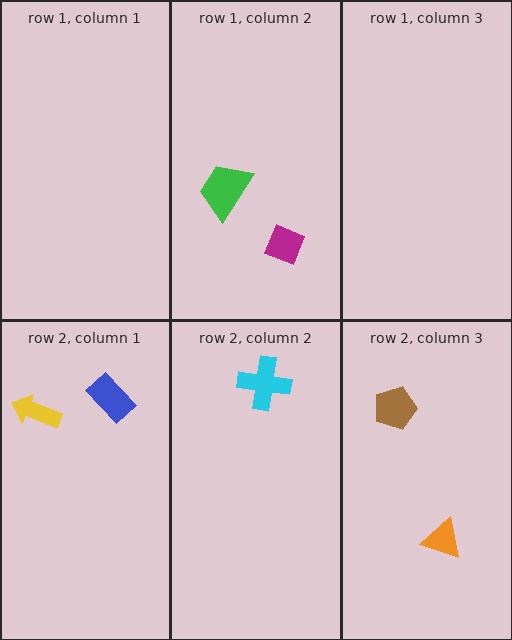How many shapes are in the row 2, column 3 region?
2.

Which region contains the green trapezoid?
The row 1, column 2 region.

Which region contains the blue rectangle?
The row 2, column 1 region.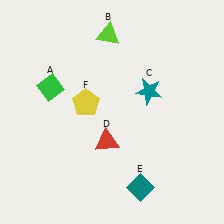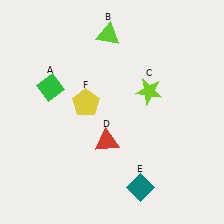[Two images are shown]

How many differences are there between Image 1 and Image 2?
There is 1 difference between the two images.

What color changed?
The star (C) changed from teal in Image 1 to lime in Image 2.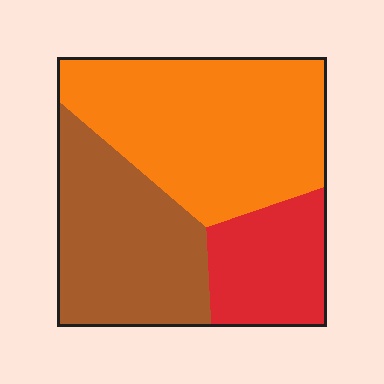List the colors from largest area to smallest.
From largest to smallest: orange, brown, red.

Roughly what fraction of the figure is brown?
Brown takes up about one third (1/3) of the figure.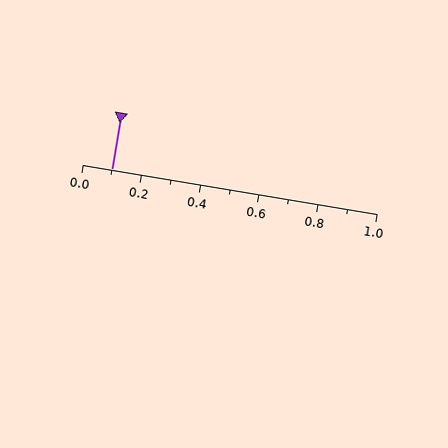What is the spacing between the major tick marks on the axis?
The major ticks are spaced 0.2 apart.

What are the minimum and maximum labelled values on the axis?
The axis runs from 0.0 to 1.0.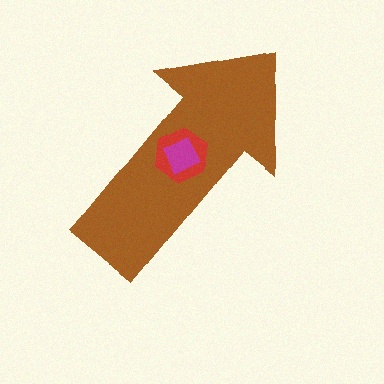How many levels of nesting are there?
3.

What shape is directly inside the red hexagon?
The magenta diamond.